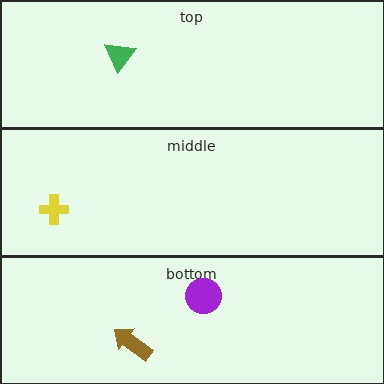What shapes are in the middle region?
The yellow cross.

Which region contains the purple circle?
The bottom region.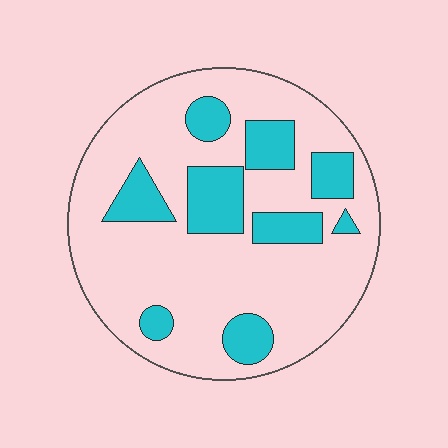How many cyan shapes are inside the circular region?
9.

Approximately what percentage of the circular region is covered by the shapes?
Approximately 25%.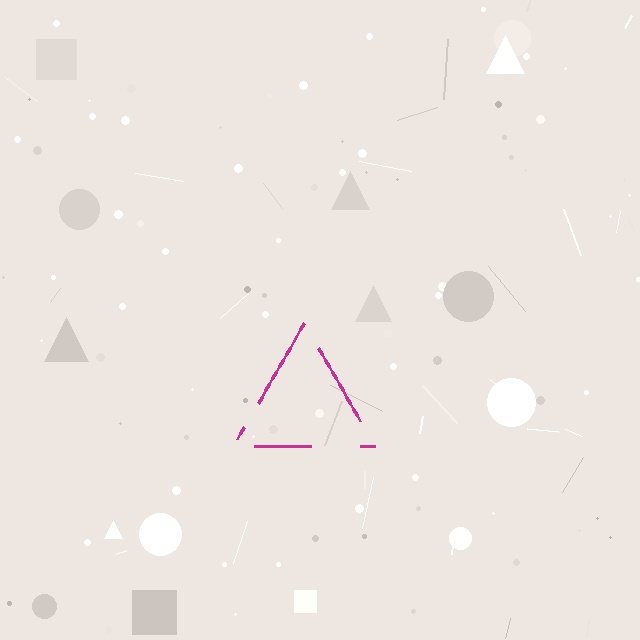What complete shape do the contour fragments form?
The contour fragments form a triangle.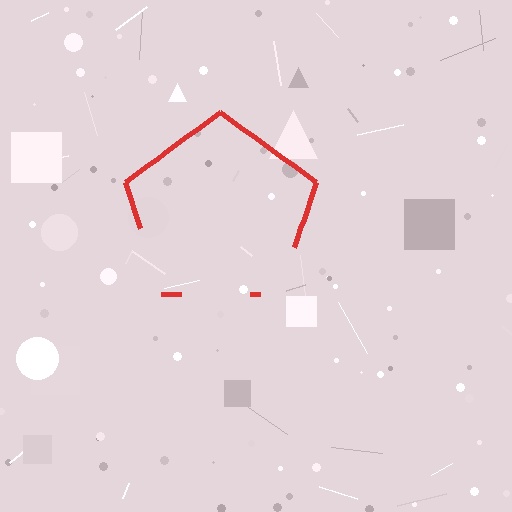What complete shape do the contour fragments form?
The contour fragments form a pentagon.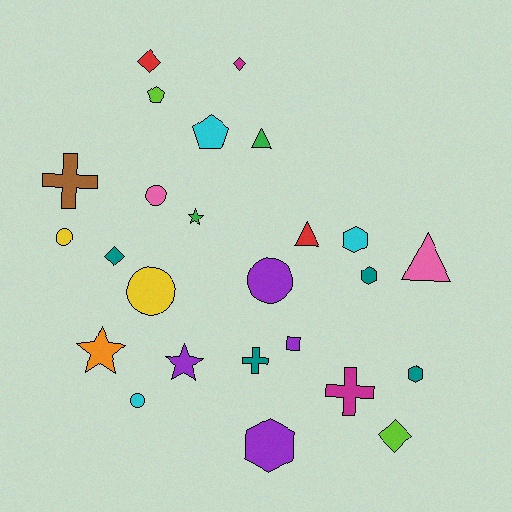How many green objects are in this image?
There are 2 green objects.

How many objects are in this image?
There are 25 objects.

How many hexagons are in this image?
There are 4 hexagons.